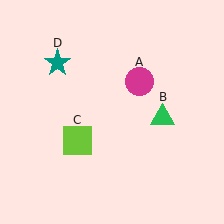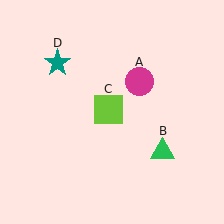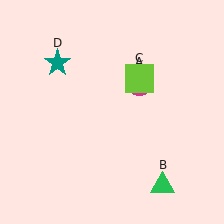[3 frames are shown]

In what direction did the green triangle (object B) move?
The green triangle (object B) moved down.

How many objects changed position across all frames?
2 objects changed position: green triangle (object B), lime square (object C).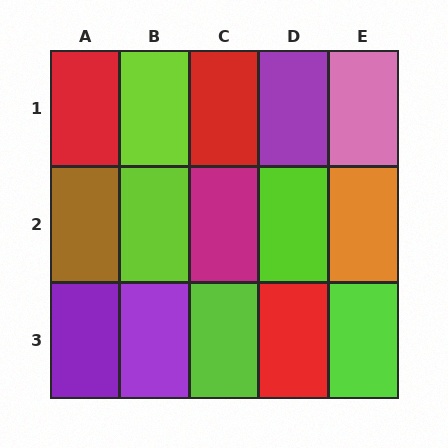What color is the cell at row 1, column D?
Purple.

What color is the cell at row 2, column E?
Orange.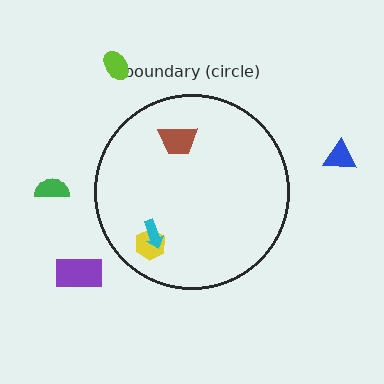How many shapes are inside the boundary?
3 inside, 4 outside.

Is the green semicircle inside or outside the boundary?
Outside.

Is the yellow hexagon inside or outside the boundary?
Inside.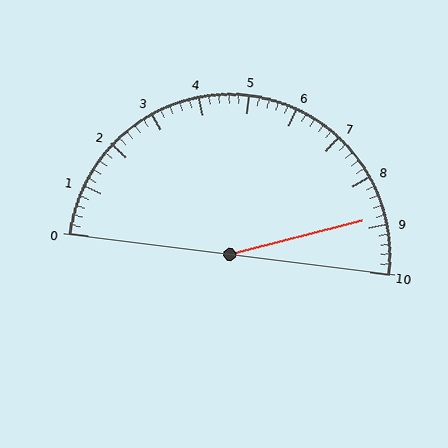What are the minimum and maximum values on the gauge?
The gauge ranges from 0 to 10.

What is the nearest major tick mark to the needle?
The nearest major tick mark is 9.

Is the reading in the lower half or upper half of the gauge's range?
The reading is in the upper half of the range (0 to 10).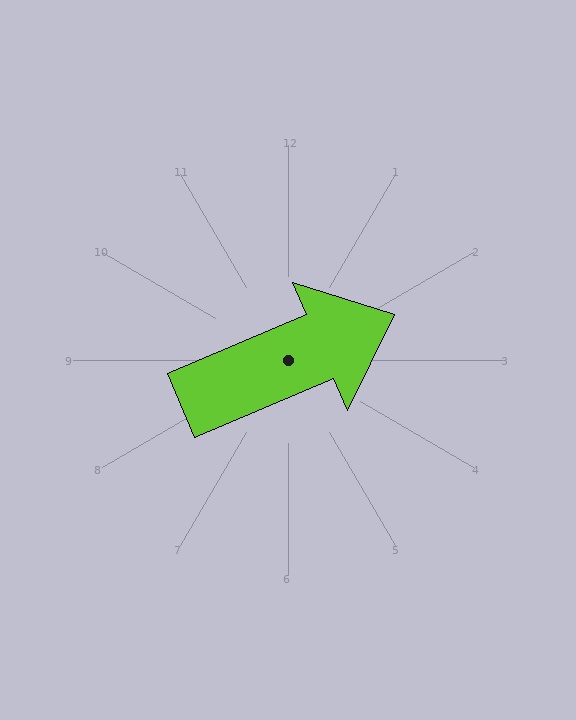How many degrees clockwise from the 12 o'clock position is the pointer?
Approximately 67 degrees.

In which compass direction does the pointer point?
Northeast.